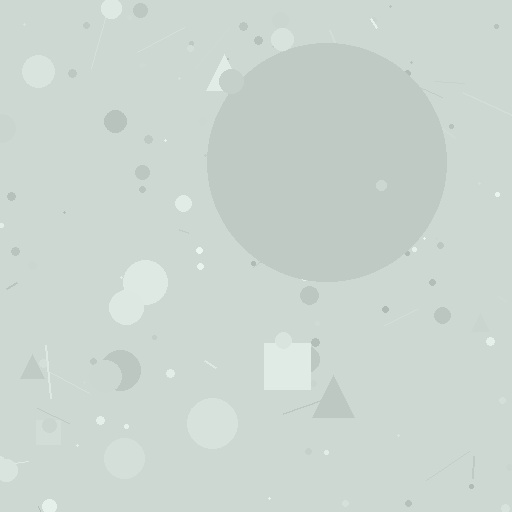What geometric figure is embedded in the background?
A circle is embedded in the background.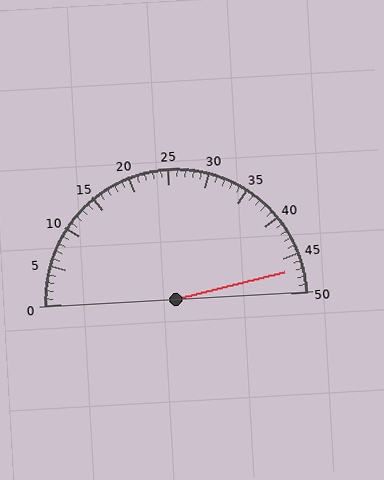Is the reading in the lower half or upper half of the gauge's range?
The reading is in the upper half of the range (0 to 50).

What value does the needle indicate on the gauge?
The needle indicates approximately 47.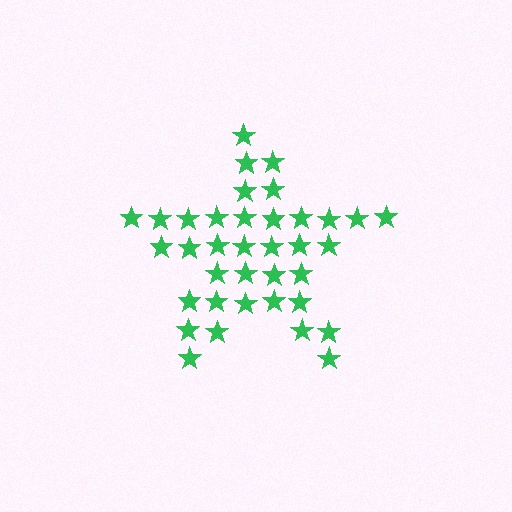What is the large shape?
The large shape is a star.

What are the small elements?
The small elements are stars.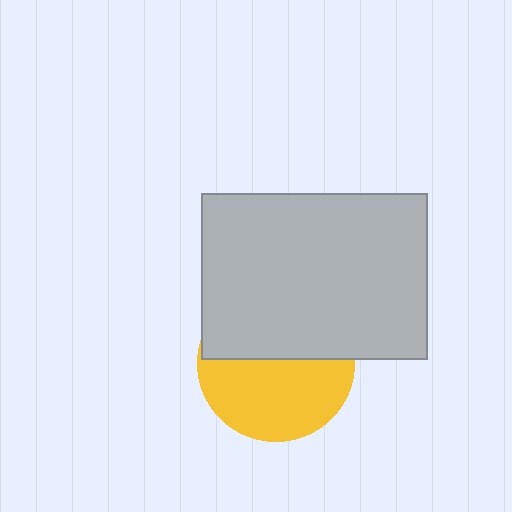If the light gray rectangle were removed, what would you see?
You would see the complete yellow circle.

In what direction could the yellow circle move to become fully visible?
The yellow circle could move down. That would shift it out from behind the light gray rectangle entirely.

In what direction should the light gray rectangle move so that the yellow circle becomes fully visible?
The light gray rectangle should move up. That is the shortest direction to clear the overlap and leave the yellow circle fully visible.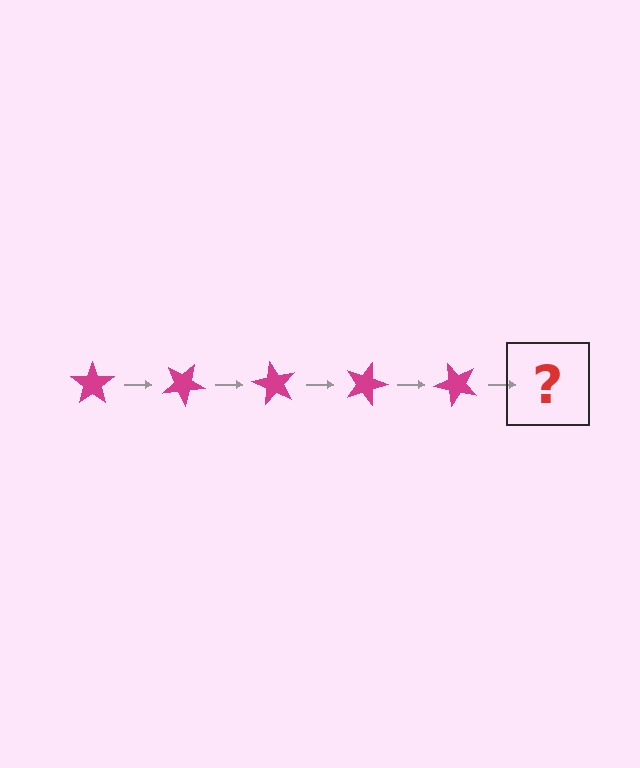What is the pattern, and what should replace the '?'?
The pattern is that the star rotates 30 degrees each step. The '?' should be a magenta star rotated 150 degrees.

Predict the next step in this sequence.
The next step is a magenta star rotated 150 degrees.